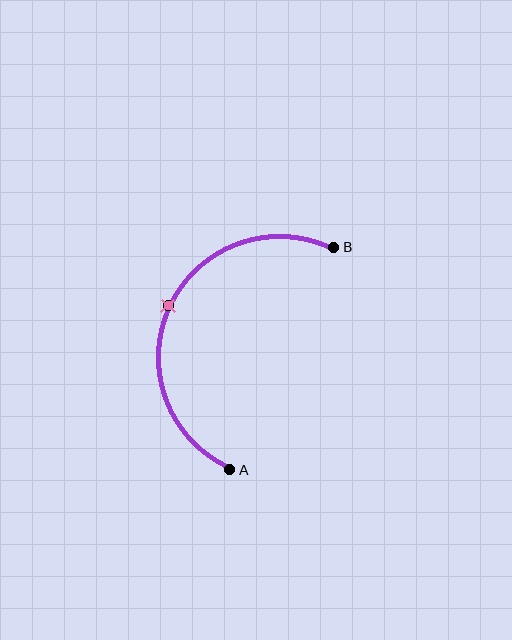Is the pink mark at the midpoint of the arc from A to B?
Yes. The pink mark lies on the arc at equal arc-length from both A and B — it is the arc midpoint.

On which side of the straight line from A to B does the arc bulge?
The arc bulges to the left of the straight line connecting A and B.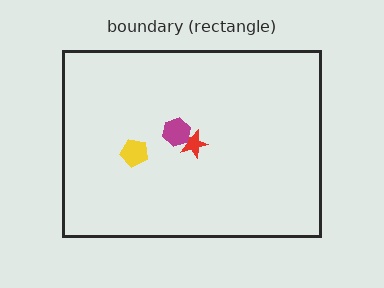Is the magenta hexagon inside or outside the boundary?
Inside.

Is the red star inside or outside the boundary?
Inside.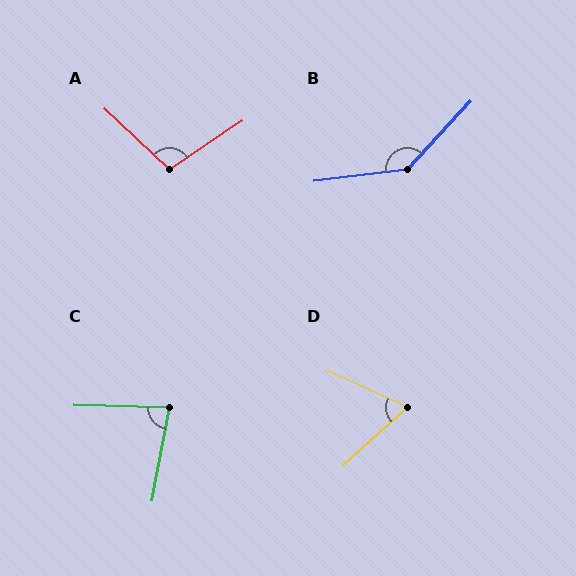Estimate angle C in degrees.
Approximately 81 degrees.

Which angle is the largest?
B, at approximately 140 degrees.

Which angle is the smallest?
D, at approximately 67 degrees.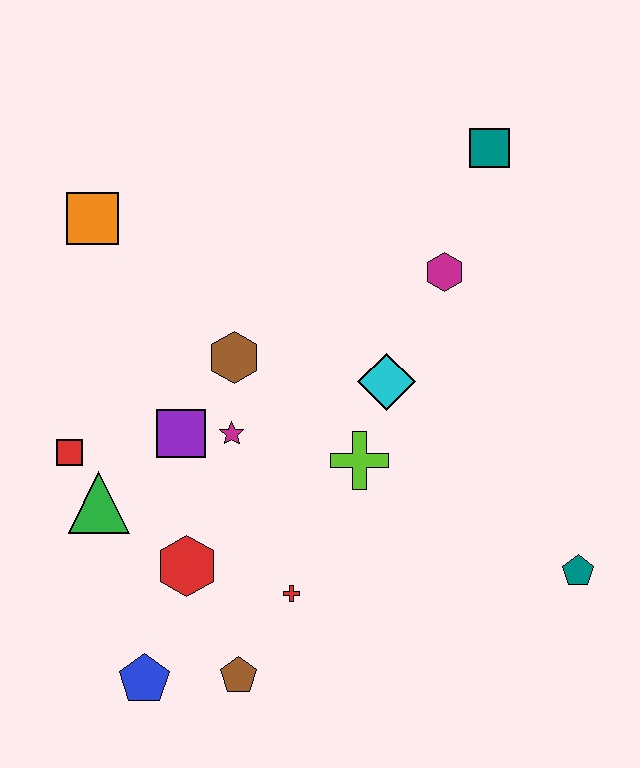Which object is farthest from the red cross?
The teal square is farthest from the red cross.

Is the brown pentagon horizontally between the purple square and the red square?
No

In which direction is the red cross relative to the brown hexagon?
The red cross is below the brown hexagon.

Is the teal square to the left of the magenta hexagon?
No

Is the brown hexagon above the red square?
Yes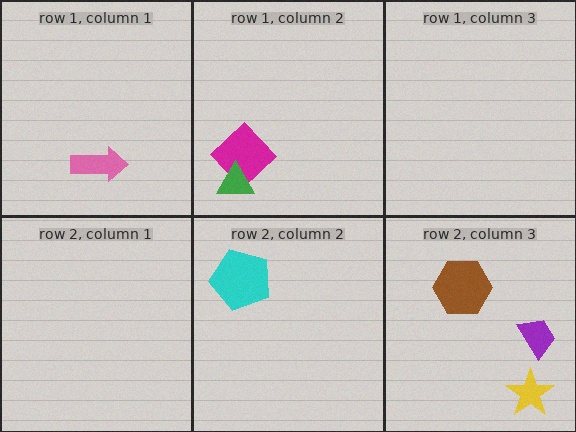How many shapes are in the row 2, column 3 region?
3.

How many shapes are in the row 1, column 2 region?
2.